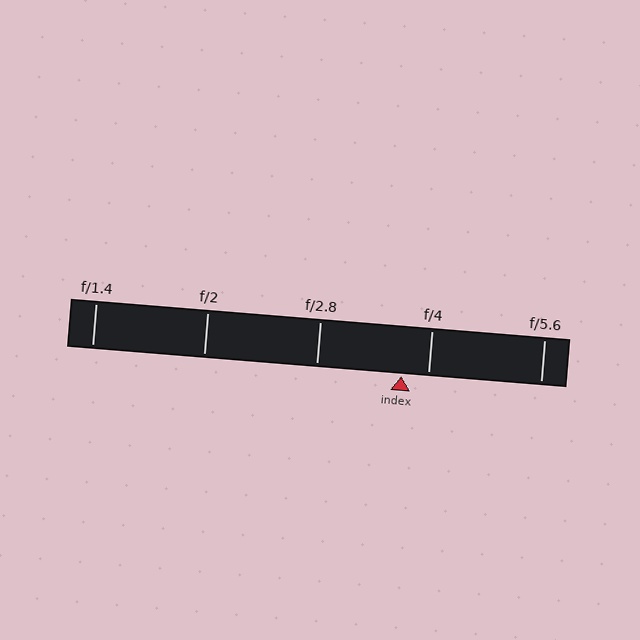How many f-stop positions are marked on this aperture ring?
There are 5 f-stop positions marked.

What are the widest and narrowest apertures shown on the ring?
The widest aperture shown is f/1.4 and the narrowest is f/5.6.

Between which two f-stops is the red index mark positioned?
The index mark is between f/2.8 and f/4.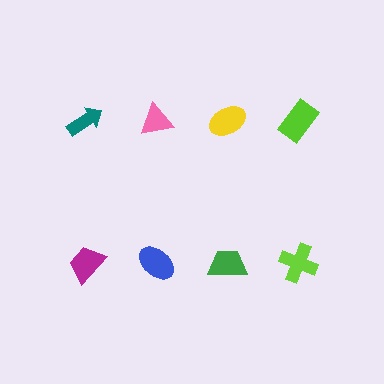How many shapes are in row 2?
4 shapes.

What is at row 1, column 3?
A yellow ellipse.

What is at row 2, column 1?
A magenta trapezoid.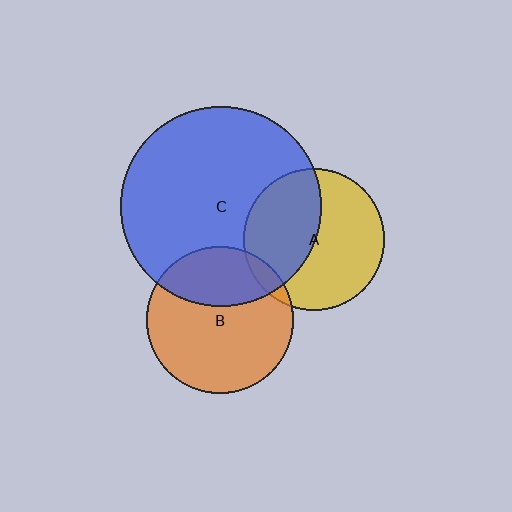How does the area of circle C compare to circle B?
Approximately 1.9 times.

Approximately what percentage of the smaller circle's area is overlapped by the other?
Approximately 5%.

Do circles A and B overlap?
Yes.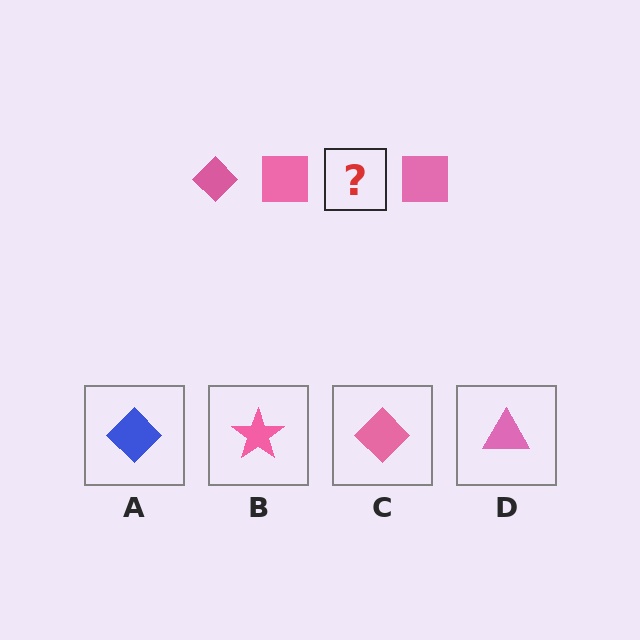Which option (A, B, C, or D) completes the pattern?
C.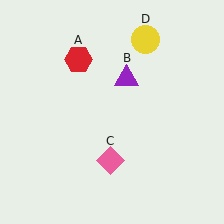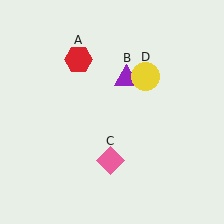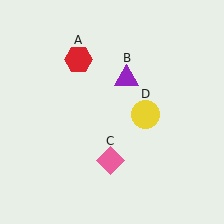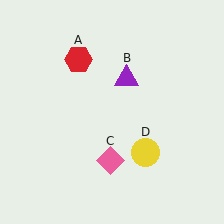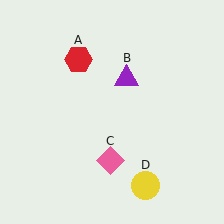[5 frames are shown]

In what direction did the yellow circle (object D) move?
The yellow circle (object D) moved down.